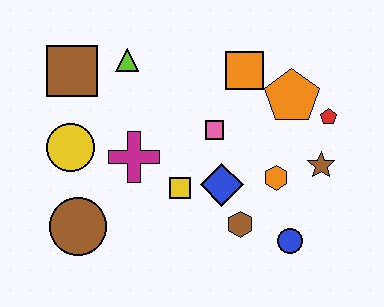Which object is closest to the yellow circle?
The magenta cross is closest to the yellow circle.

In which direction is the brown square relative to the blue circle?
The brown square is to the left of the blue circle.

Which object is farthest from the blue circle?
The brown square is farthest from the blue circle.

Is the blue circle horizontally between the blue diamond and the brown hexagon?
No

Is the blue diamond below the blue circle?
No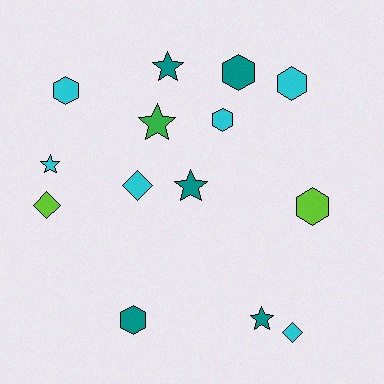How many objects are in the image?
There are 14 objects.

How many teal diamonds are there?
There are no teal diamonds.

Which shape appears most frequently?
Hexagon, with 6 objects.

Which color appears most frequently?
Cyan, with 6 objects.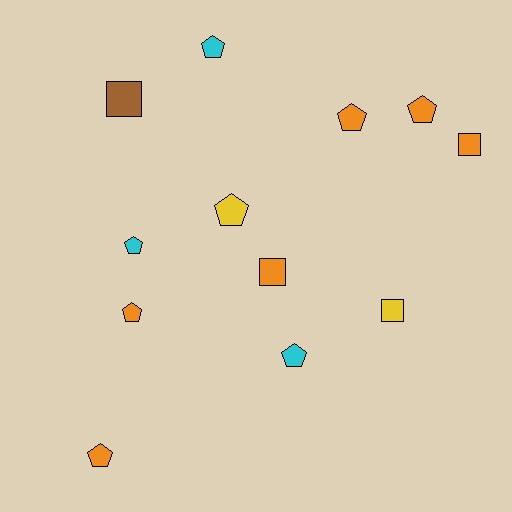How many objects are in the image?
There are 12 objects.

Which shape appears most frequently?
Pentagon, with 8 objects.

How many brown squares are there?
There is 1 brown square.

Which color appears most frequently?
Orange, with 6 objects.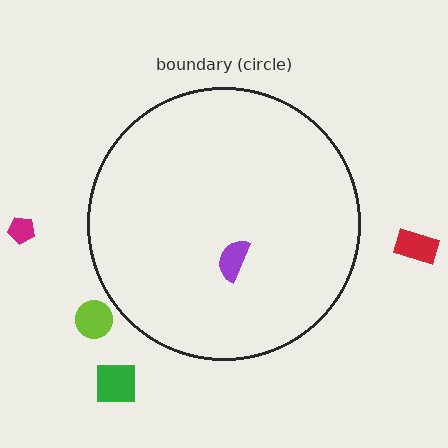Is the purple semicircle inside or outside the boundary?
Inside.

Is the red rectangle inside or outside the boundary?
Outside.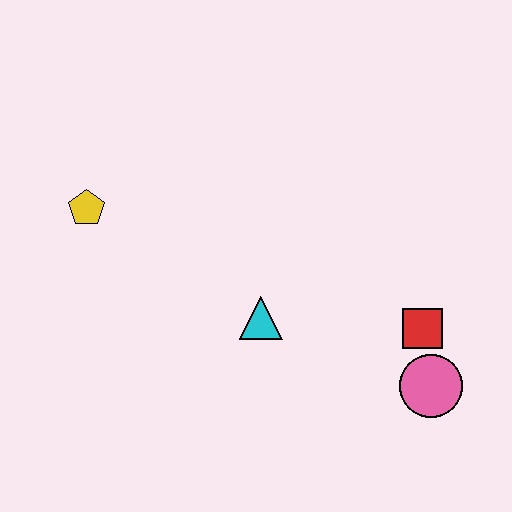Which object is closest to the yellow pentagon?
The cyan triangle is closest to the yellow pentagon.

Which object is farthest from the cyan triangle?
The yellow pentagon is farthest from the cyan triangle.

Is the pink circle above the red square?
No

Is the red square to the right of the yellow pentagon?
Yes